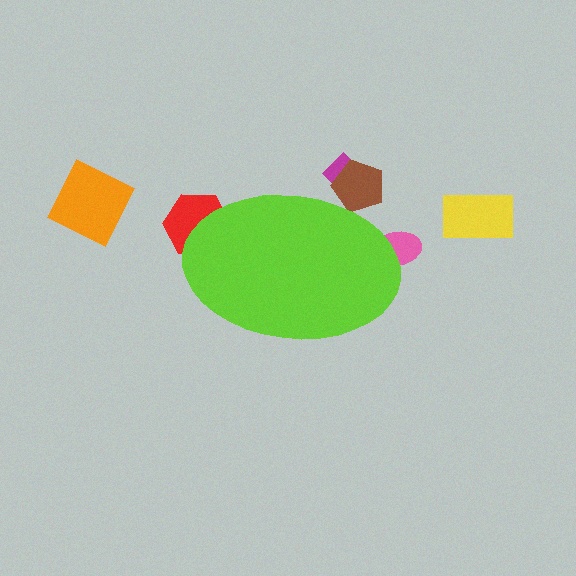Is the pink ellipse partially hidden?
Yes, the pink ellipse is partially hidden behind the lime ellipse.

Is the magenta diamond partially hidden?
Yes, the magenta diamond is partially hidden behind the lime ellipse.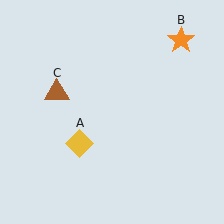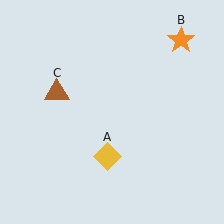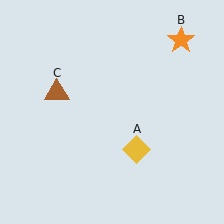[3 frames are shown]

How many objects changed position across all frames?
1 object changed position: yellow diamond (object A).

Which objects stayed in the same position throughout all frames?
Orange star (object B) and brown triangle (object C) remained stationary.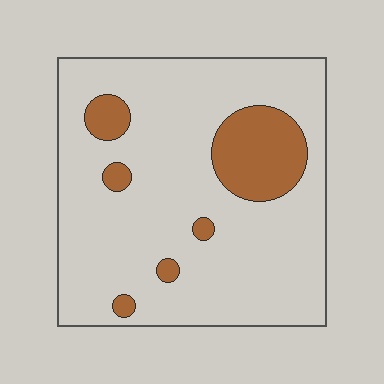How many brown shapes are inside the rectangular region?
6.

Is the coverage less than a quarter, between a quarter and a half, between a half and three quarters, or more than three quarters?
Less than a quarter.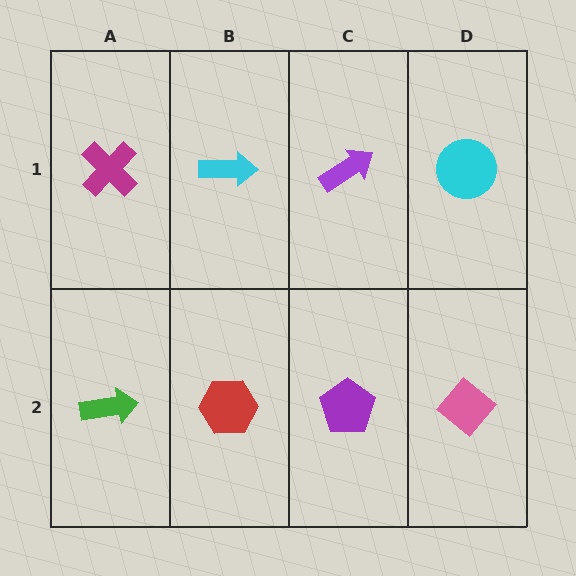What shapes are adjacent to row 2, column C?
A purple arrow (row 1, column C), a red hexagon (row 2, column B), a pink diamond (row 2, column D).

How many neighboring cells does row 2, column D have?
2.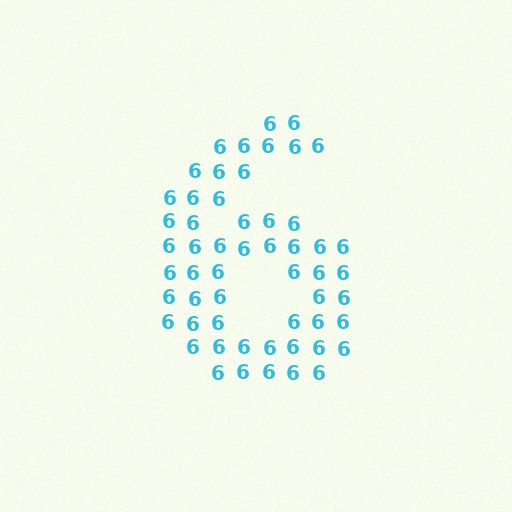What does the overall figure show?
The overall figure shows the digit 6.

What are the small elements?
The small elements are digit 6's.